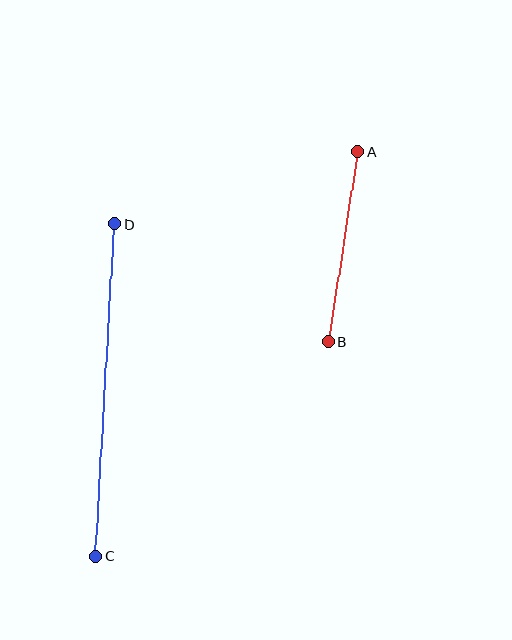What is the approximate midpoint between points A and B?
The midpoint is at approximately (343, 247) pixels.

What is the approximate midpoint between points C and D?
The midpoint is at approximately (105, 390) pixels.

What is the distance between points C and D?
The distance is approximately 333 pixels.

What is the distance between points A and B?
The distance is approximately 192 pixels.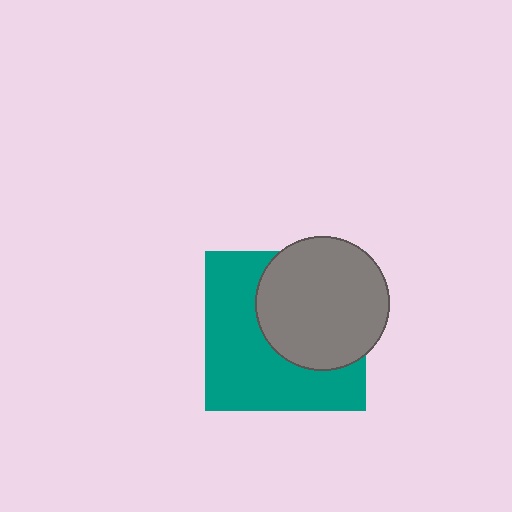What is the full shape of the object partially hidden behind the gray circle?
The partially hidden object is a teal square.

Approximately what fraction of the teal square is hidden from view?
Roughly 45% of the teal square is hidden behind the gray circle.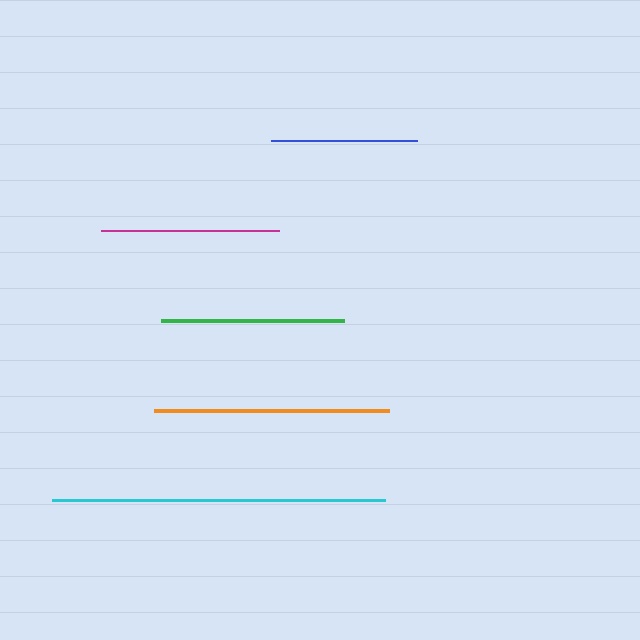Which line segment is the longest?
The cyan line is the longest at approximately 333 pixels.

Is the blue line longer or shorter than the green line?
The green line is longer than the blue line.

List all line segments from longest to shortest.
From longest to shortest: cyan, orange, green, magenta, blue.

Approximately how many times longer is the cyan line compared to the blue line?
The cyan line is approximately 2.3 times the length of the blue line.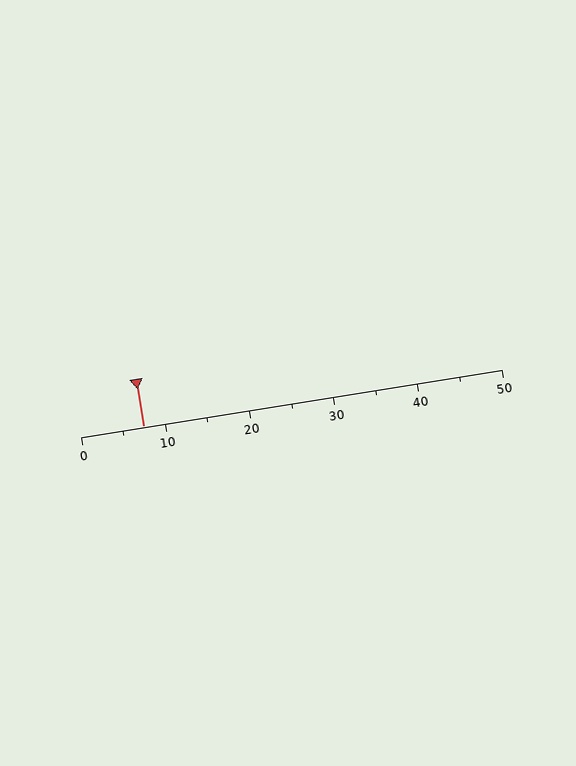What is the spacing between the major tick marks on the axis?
The major ticks are spaced 10 apart.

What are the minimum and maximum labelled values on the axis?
The axis runs from 0 to 50.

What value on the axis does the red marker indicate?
The marker indicates approximately 7.5.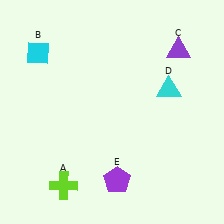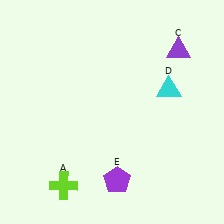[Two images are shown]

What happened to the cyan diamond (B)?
The cyan diamond (B) was removed in Image 2. It was in the top-left area of Image 1.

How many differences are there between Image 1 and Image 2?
There is 1 difference between the two images.